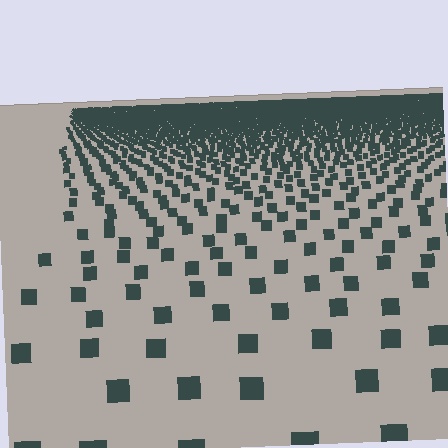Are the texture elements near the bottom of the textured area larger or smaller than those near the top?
Larger. Near the bottom, elements are closer to the viewer and appear at a bigger on-screen size.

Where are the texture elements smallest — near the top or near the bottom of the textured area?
Near the top.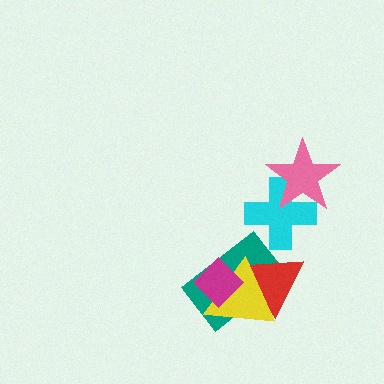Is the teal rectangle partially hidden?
Yes, it is partially covered by another shape.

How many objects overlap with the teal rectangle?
3 objects overlap with the teal rectangle.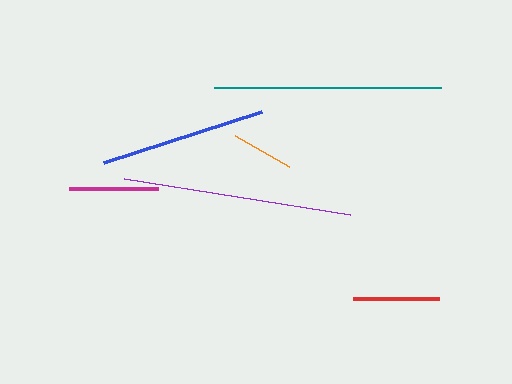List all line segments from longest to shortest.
From longest to shortest: purple, teal, blue, magenta, red, orange.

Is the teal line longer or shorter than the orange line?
The teal line is longer than the orange line.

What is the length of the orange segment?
The orange segment is approximately 62 pixels long.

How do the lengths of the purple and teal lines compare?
The purple and teal lines are approximately the same length.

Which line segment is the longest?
The purple line is the longest at approximately 229 pixels.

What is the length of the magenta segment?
The magenta segment is approximately 89 pixels long.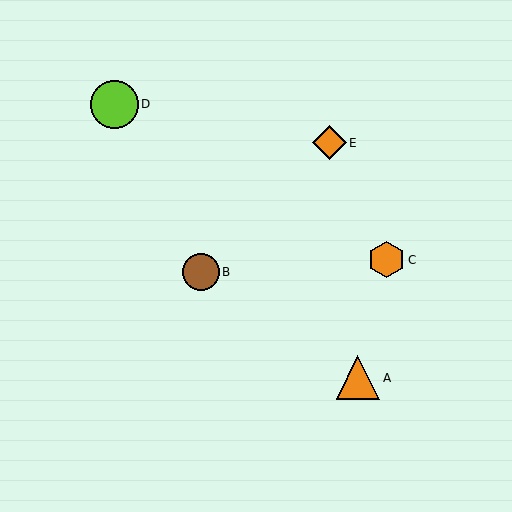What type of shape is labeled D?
Shape D is a lime circle.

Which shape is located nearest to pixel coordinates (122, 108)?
The lime circle (labeled D) at (114, 104) is nearest to that location.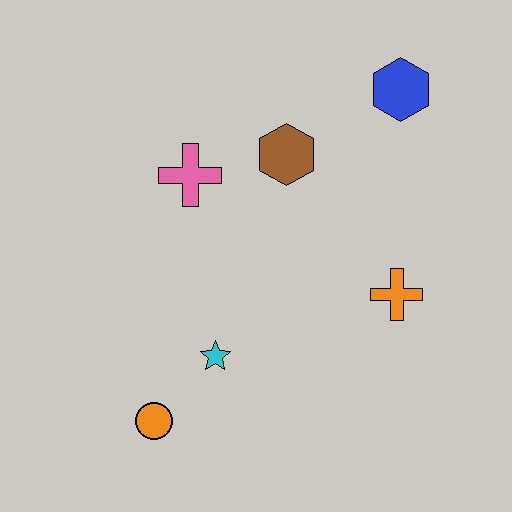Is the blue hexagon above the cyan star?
Yes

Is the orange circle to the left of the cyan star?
Yes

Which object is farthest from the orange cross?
The orange circle is farthest from the orange cross.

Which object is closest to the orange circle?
The cyan star is closest to the orange circle.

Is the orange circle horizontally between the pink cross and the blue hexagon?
No